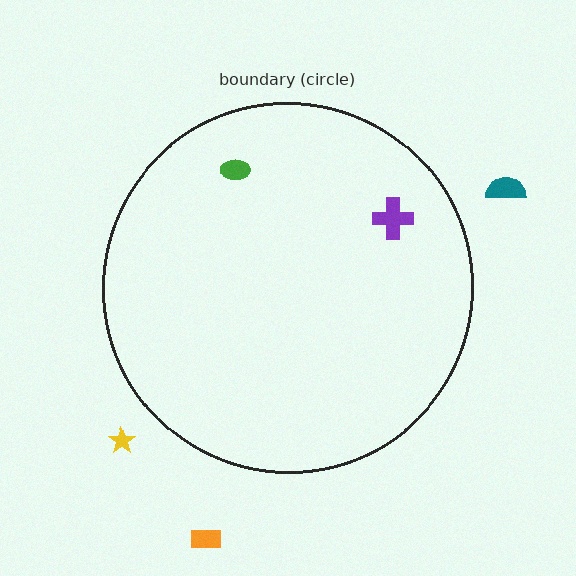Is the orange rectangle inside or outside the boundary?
Outside.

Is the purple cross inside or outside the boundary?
Inside.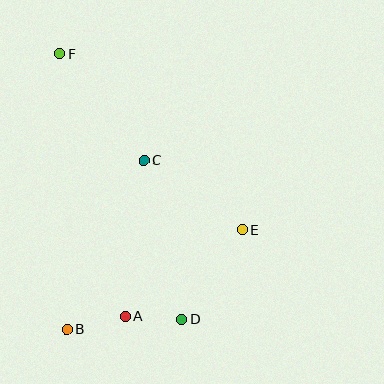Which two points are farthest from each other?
Points D and F are farthest from each other.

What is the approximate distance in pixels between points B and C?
The distance between B and C is approximately 186 pixels.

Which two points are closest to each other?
Points A and D are closest to each other.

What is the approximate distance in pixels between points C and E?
The distance between C and E is approximately 121 pixels.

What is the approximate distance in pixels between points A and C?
The distance between A and C is approximately 157 pixels.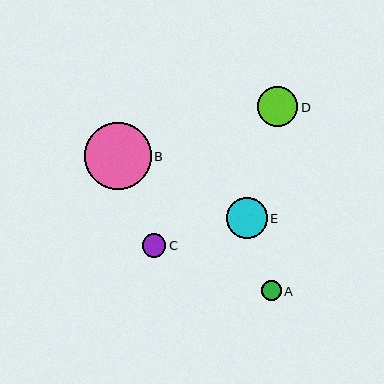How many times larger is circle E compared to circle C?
Circle E is approximately 1.7 times the size of circle C.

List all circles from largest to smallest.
From largest to smallest: B, E, D, C, A.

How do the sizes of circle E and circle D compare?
Circle E and circle D are approximately the same size.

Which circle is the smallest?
Circle A is the smallest with a size of approximately 20 pixels.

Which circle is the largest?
Circle B is the largest with a size of approximately 67 pixels.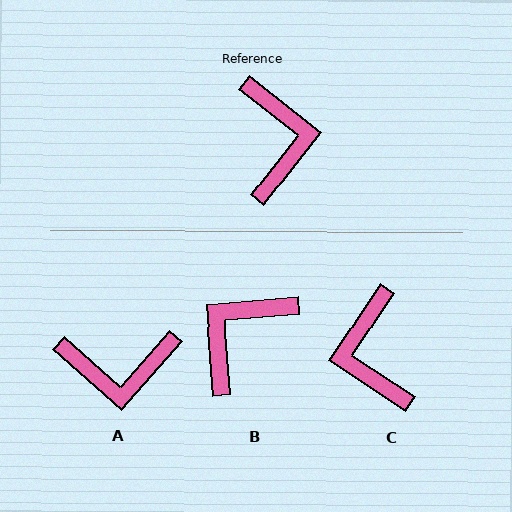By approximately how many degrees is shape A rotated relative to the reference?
Approximately 93 degrees clockwise.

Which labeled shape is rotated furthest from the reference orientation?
C, about 175 degrees away.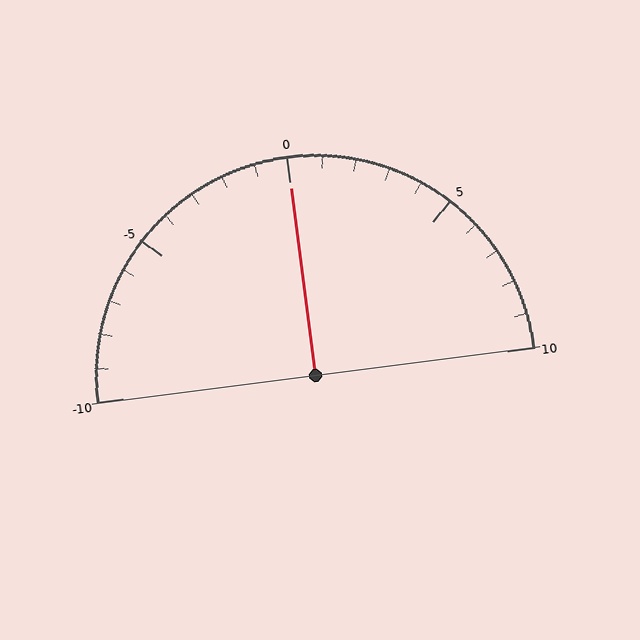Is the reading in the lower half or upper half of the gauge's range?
The reading is in the upper half of the range (-10 to 10).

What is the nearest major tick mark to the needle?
The nearest major tick mark is 0.